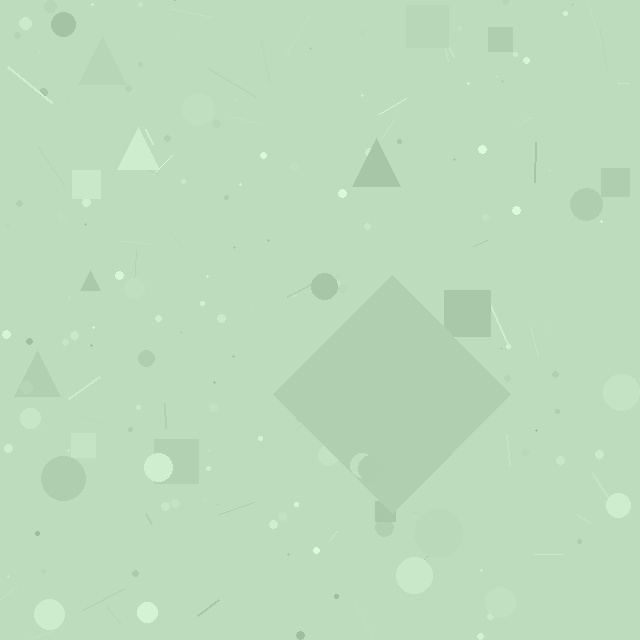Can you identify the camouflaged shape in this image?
The camouflaged shape is a diamond.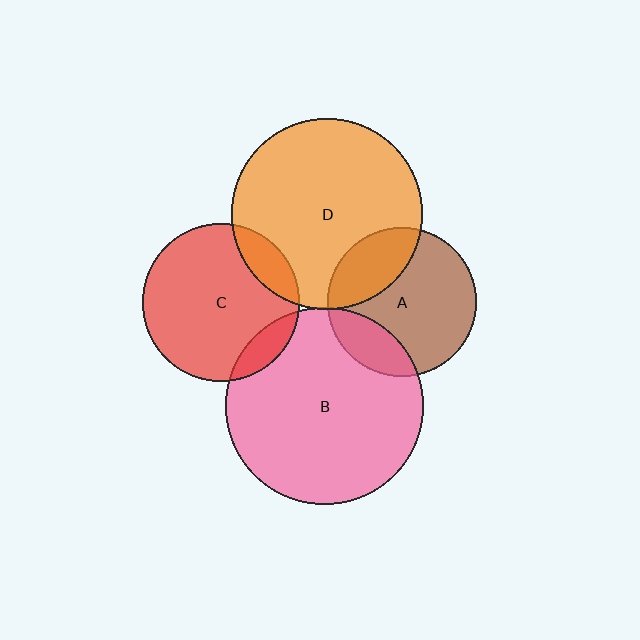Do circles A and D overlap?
Yes.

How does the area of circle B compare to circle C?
Approximately 1.6 times.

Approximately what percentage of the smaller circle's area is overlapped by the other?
Approximately 25%.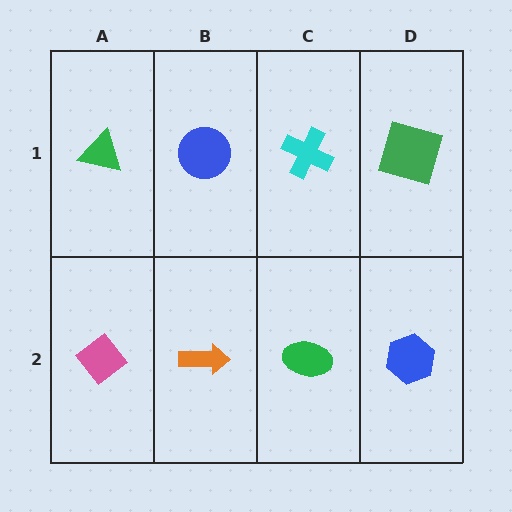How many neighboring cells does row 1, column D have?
2.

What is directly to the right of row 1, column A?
A blue circle.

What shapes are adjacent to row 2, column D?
A green square (row 1, column D), a green ellipse (row 2, column C).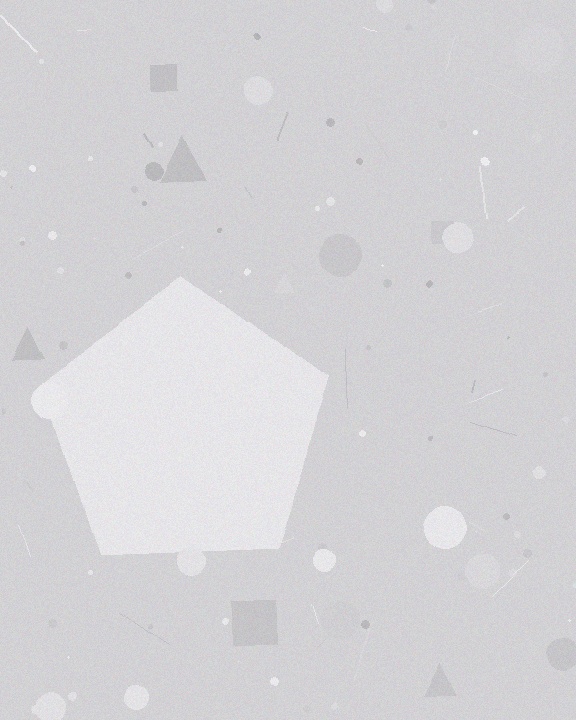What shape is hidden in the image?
A pentagon is hidden in the image.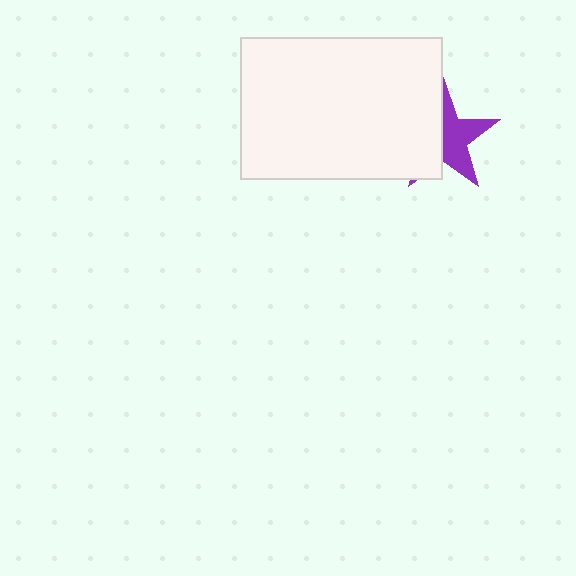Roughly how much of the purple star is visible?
About half of it is visible (roughly 51%).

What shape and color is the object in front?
The object in front is a white rectangle.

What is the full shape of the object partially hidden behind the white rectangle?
The partially hidden object is a purple star.